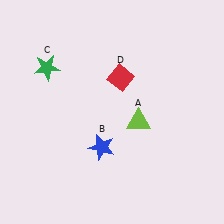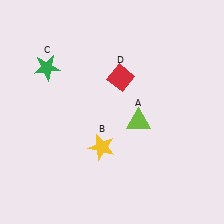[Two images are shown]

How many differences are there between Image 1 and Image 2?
There is 1 difference between the two images.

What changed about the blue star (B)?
In Image 1, B is blue. In Image 2, it changed to yellow.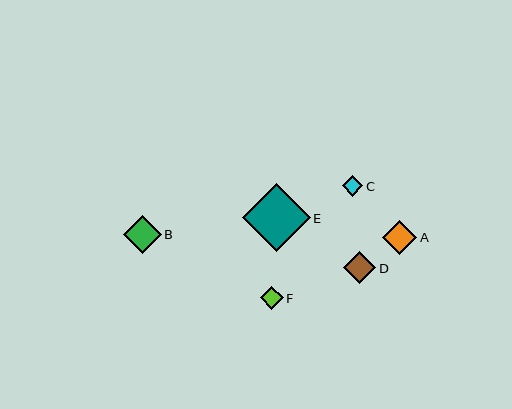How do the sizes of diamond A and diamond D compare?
Diamond A and diamond D are approximately the same size.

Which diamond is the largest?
Diamond E is the largest with a size of approximately 68 pixels.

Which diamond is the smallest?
Diamond C is the smallest with a size of approximately 20 pixels.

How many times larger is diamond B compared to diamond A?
Diamond B is approximately 1.1 times the size of diamond A.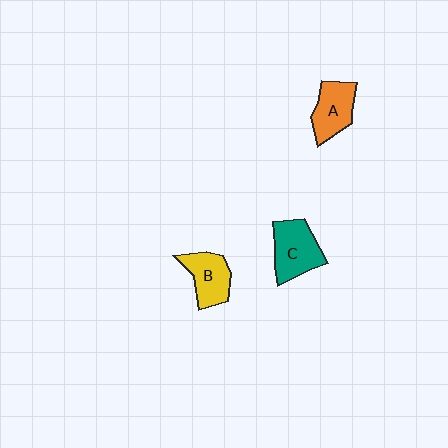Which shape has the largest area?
Shape C (teal).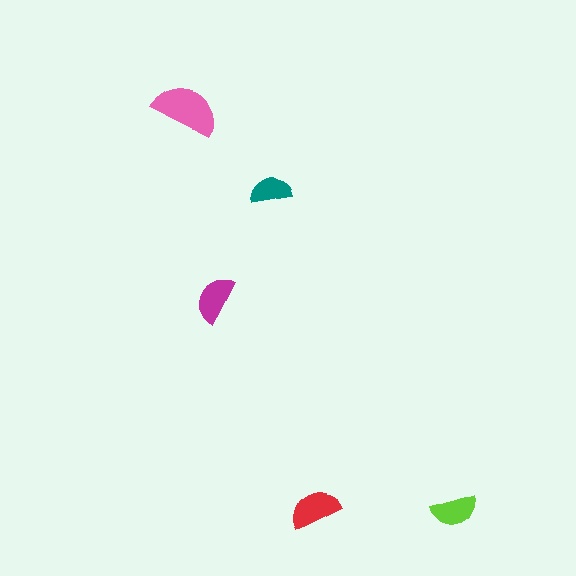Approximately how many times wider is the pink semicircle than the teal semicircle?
About 1.5 times wider.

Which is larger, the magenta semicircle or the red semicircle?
The red one.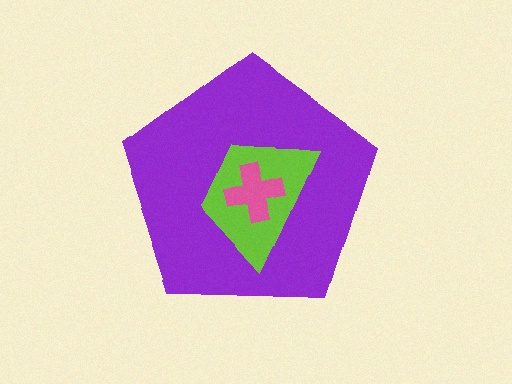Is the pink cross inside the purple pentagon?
Yes.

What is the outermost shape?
The purple pentagon.